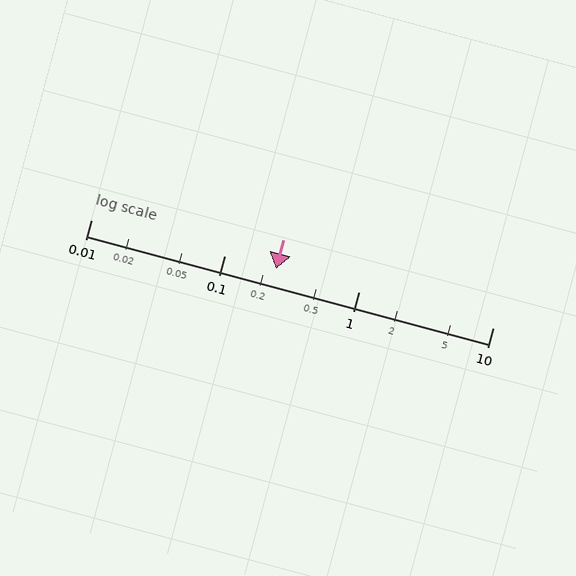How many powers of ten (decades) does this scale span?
The scale spans 3 decades, from 0.01 to 10.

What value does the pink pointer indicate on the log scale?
The pointer indicates approximately 0.24.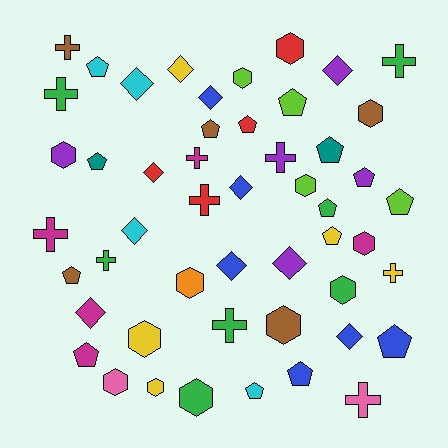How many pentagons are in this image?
There are 15 pentagons.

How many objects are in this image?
There are 50 objects.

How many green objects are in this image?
There are 7 green objects.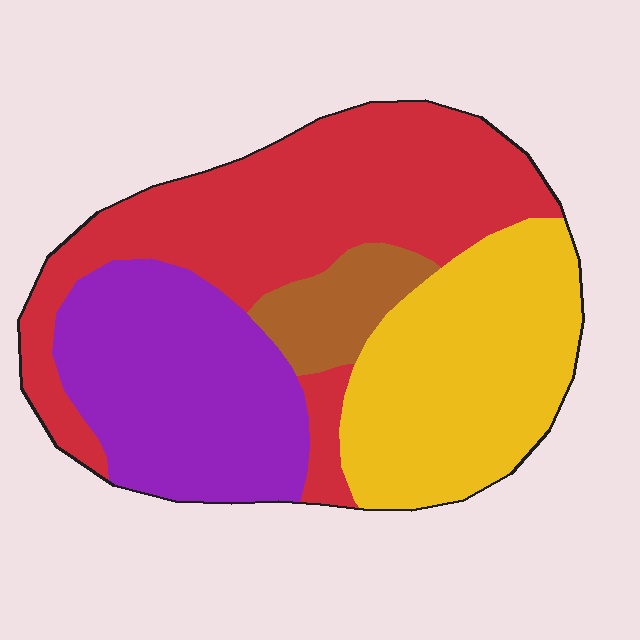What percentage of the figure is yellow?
Yellow takes up about one quarter (1/4) of the figure.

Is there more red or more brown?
Red.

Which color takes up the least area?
Brown, at roughly 5%.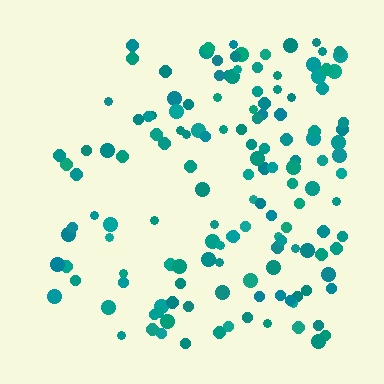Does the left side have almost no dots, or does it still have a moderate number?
Still a moderate number, just noticeably fewer than the right.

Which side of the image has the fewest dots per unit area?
The left.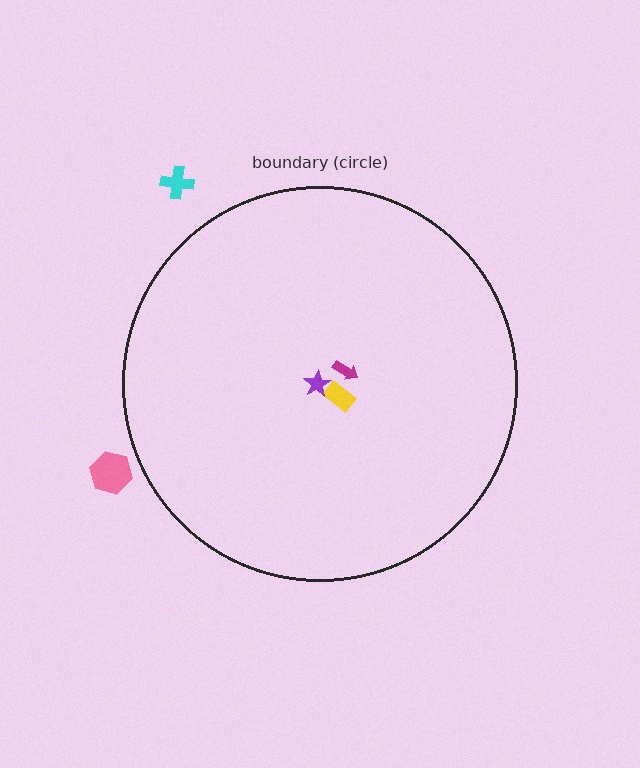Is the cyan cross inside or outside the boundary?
Outside.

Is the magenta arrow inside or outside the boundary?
Inside.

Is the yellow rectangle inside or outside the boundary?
Inside.